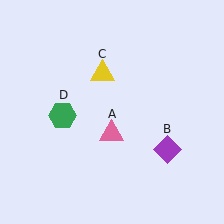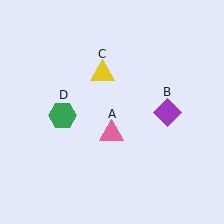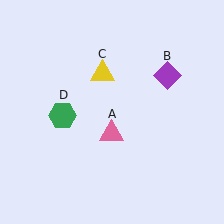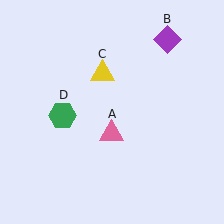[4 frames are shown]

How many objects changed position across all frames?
1 object changed position: purple diamond (object B).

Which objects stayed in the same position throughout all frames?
Pink triangle (object A) and yellow triangle (object C) and green hexagon (object D) remained stationary.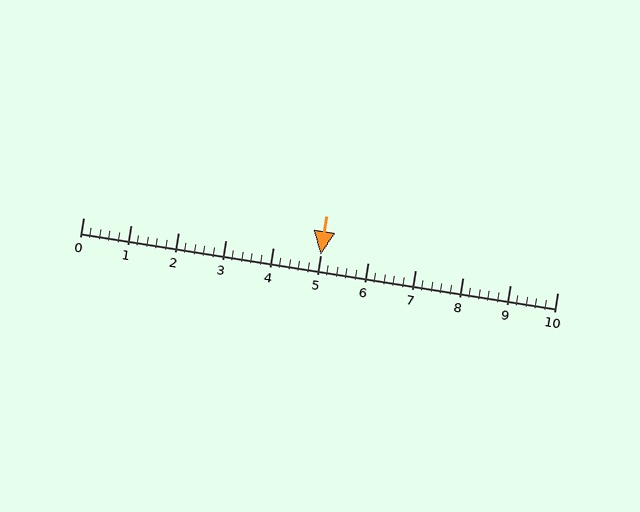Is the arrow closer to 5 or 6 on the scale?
The arrow is closer to 5.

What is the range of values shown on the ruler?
The ruler shows values from 0 to 10.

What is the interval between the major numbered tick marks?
The major tick marks are spaced 1 units apart.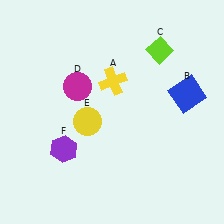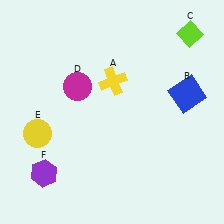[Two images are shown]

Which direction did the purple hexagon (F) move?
The purple hexagon (F) moved down.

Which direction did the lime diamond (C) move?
The lime diamond (C) moved right.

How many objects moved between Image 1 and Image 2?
3 objects moved between the two images.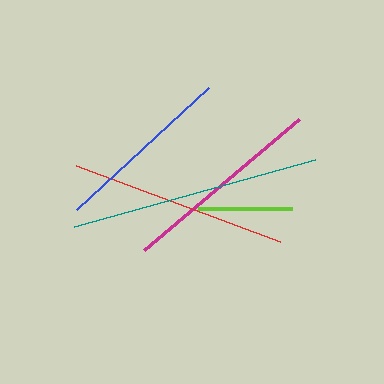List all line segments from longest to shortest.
From longest to shortest: teal, red, magenta, blue, lime.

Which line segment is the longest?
The teal line is the longest at approximately 250 pixels.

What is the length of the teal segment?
The teal segment is approximately 250 pixels long.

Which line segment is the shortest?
The lime line is the shortest at approximately 94 pixels.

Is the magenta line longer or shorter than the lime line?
The magenta line is longer than the lime line.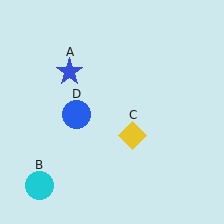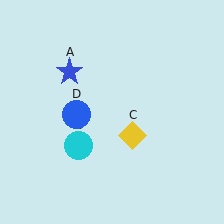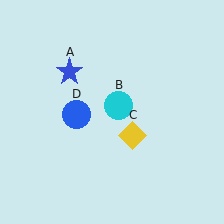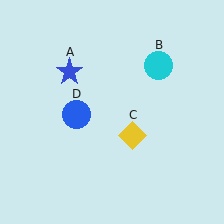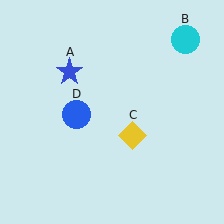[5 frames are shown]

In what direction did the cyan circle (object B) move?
The cyan circle (object B) moved up and to the right.